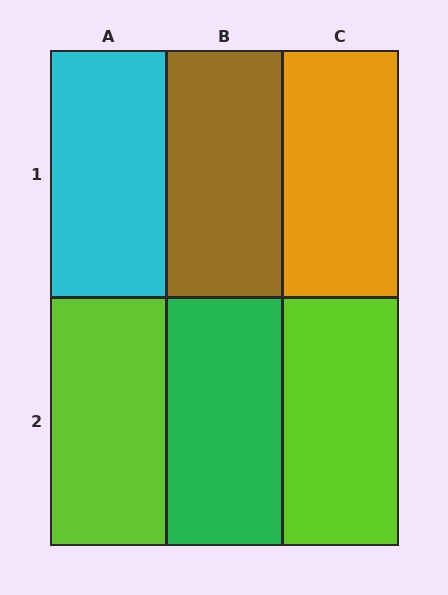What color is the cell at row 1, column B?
Brown.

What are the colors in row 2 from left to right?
Lime, green, lime.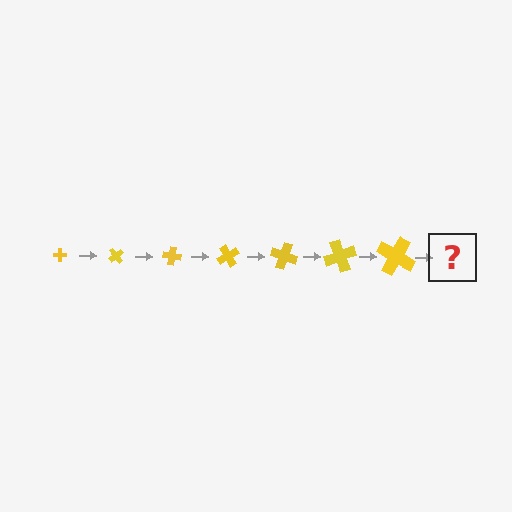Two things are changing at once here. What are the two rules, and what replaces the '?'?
The two rules are that the cross grows larger each step and it rotates 50 degrees each step. The '?' should be a cross, larger than the previous one and rotated 350 degrees from the start.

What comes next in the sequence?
The next element should be a cross, larger than the previous one and rotated 350 degrees from the start.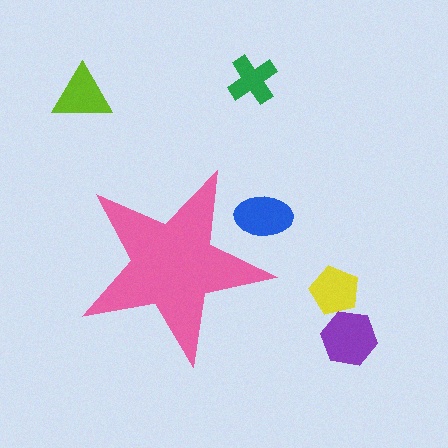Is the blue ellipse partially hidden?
Yes, the blue ellipse is partially hidden behind the pink star.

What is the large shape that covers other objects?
A pink star.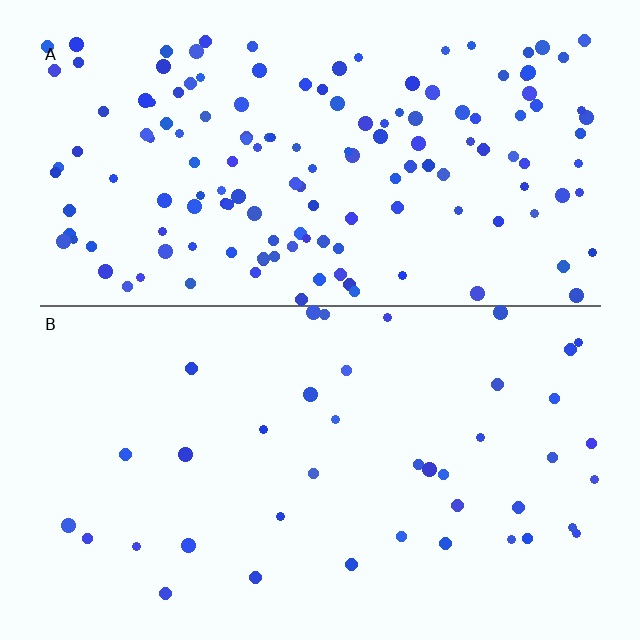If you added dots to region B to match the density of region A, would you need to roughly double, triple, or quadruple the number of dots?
Approximately quadruple.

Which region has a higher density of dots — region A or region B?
A (the top).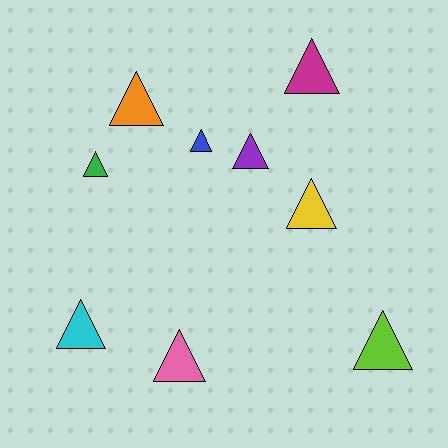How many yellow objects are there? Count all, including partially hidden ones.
There is 1 yellow object.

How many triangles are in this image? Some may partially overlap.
There are 9 triangles.